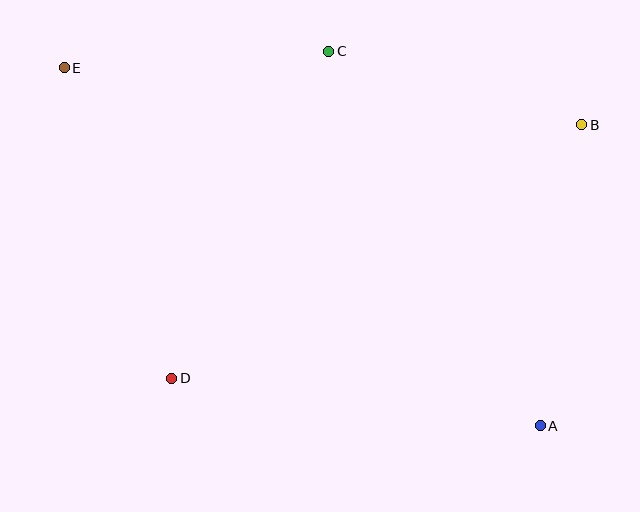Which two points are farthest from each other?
Points A and E are farthest from each other.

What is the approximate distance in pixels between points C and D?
The distance between C and D is approximately 363 pixels.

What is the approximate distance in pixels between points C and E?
The distance between C and E is approximately 265 pixels.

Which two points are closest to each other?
Points B and C are closest to each other.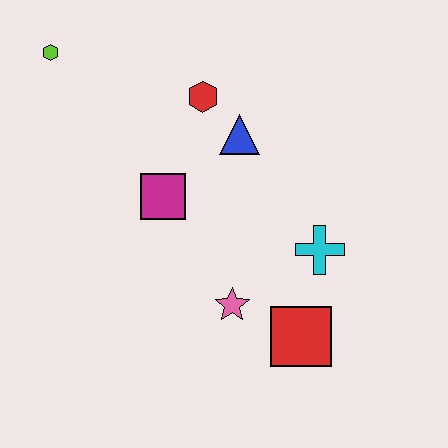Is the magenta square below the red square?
No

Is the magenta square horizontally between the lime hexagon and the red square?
Yes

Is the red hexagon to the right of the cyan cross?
No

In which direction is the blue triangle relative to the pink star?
The blue triangle is above the pink star.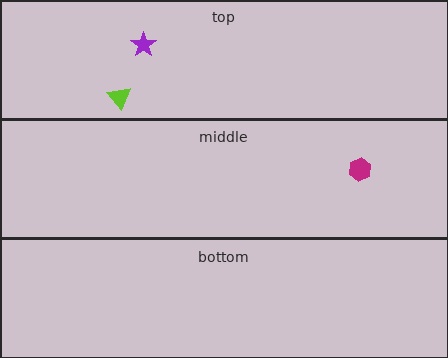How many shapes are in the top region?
2.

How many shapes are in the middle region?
1.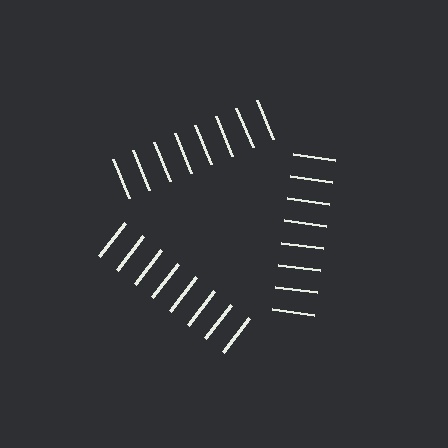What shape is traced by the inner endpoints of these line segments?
An illusory triangle — the line segments terminate on its edges but no continuous stroke is drawn.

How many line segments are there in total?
24 — 8 along each of the 3 edges.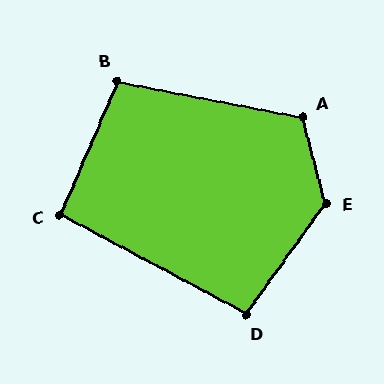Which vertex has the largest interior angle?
E, at approximately 130 degrees.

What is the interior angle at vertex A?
Approximately 115 degrees (obtuse).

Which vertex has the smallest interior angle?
C, at approximately 95 degrees.